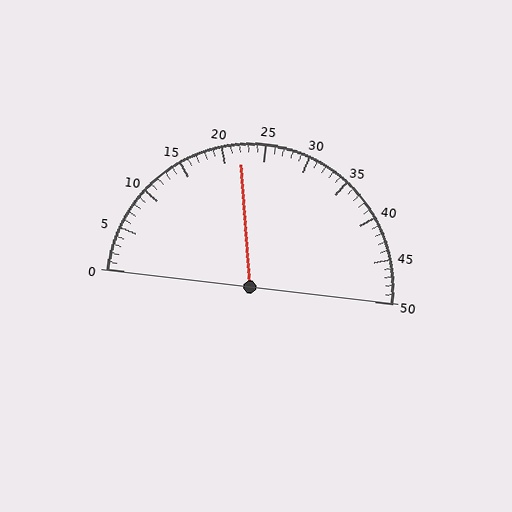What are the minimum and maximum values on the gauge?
The gauge ranges from 0 to 50.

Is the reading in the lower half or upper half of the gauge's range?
The reading is in the lower half of the range (0 to 50).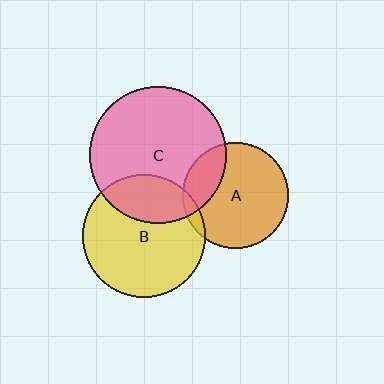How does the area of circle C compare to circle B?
Approximately 1.3 times.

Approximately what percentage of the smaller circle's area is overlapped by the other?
Approximately 5%.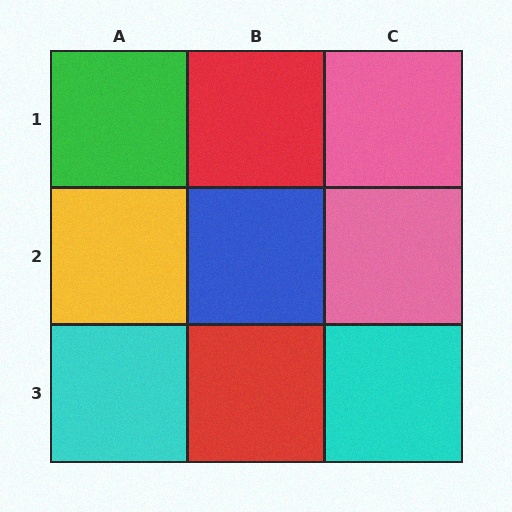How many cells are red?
2 cells are red.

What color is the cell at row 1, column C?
Pink.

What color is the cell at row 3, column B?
Red.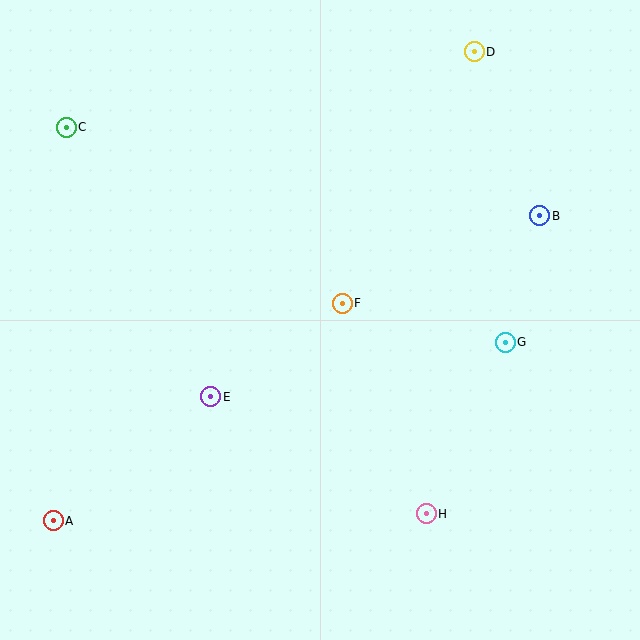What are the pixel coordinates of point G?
Point G is at (505, 342).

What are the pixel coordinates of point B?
Point B is at (540, 216).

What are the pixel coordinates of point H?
Point H is at (426, 514).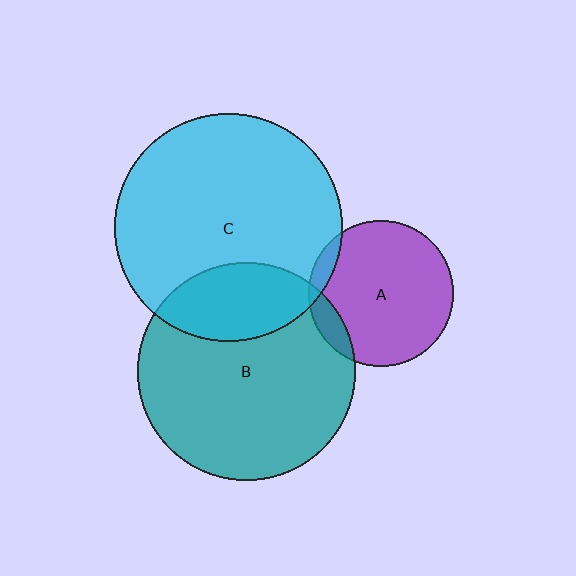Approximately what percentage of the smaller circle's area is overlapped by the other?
Approximately 5%.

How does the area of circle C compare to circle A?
Approximately 2.4 times.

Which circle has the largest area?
Circle C (cyan).